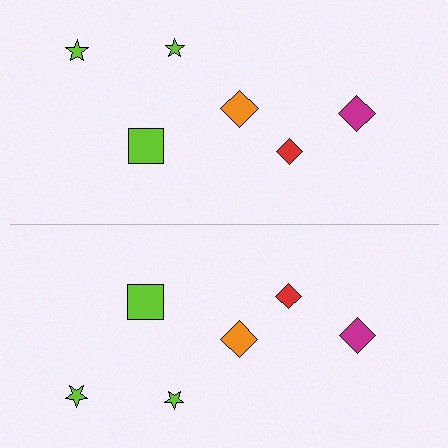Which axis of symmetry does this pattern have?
The pattern has a horizontal axis of symmetry running through the center of the image.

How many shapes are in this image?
There are 12 shapes in this image.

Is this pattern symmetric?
Yes, this pattern has bilateral (reflection) symmetry.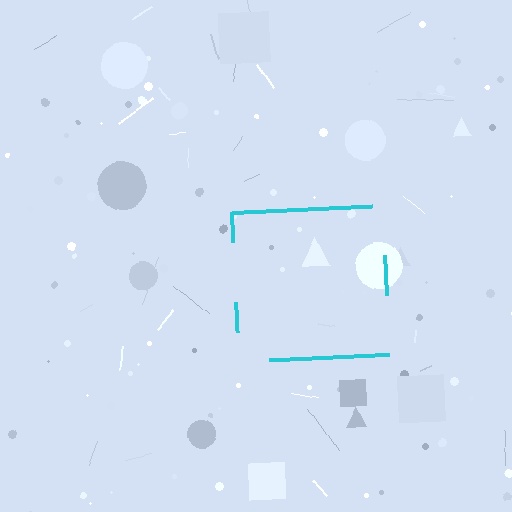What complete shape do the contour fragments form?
The contour fragments form a square.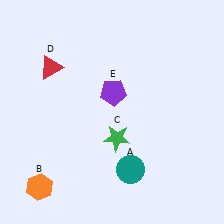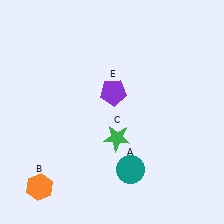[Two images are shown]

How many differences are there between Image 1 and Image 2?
There is 1 difference between the two images.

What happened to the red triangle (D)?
The red triangle (D) was removed in Image 2. It was in the top-left area of Image 1.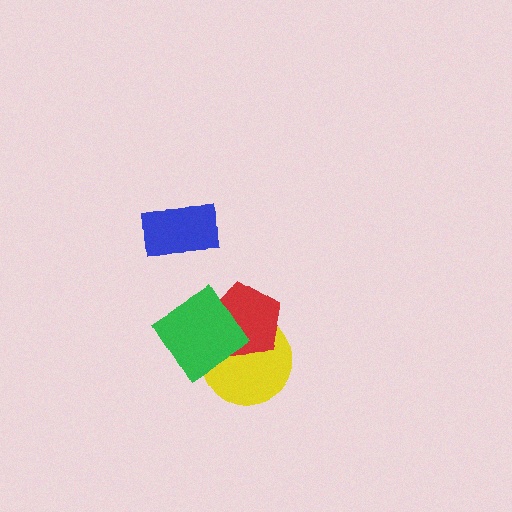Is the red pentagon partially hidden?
Yes, it is partially covered by another shape.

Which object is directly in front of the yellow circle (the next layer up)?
The red pentagon is directly in front of the yellow circle.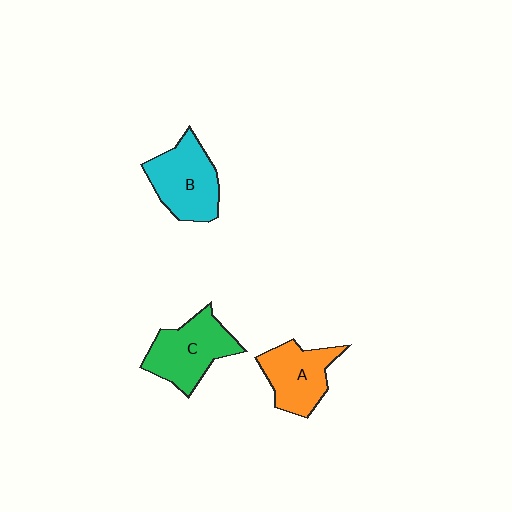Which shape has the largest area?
Shape B (cyan).